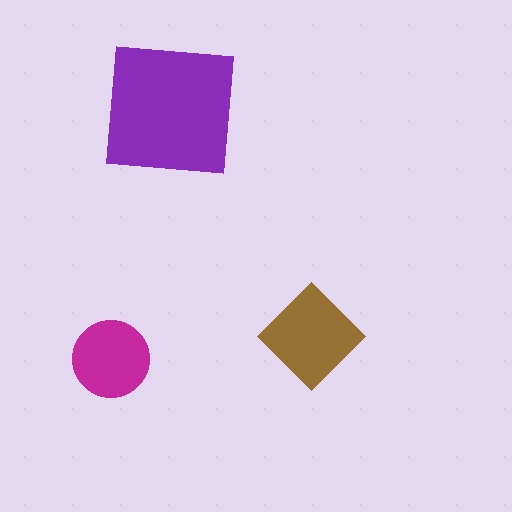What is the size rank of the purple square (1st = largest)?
1st.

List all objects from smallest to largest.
The magenta circle, the brown diamond, the purple square.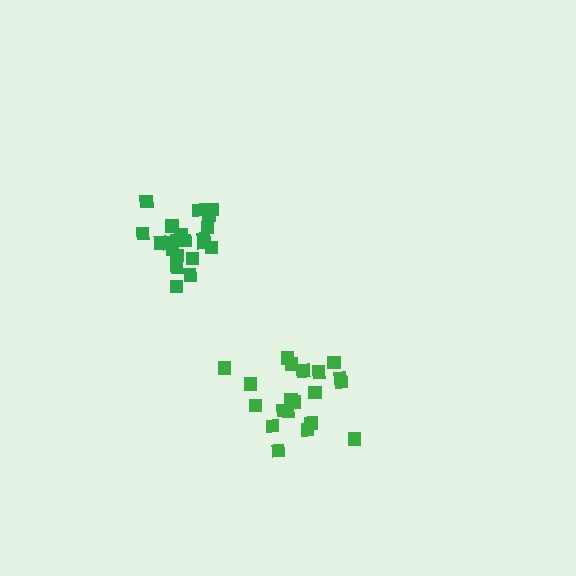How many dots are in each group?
Group 1: 20 dots, Group 2: 21 dots (41 total).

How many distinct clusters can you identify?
There are 2 distinct clusters.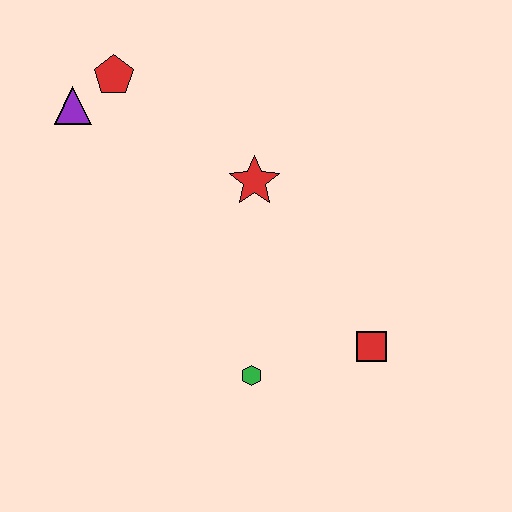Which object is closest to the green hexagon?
The red square is closest to the green hexagon.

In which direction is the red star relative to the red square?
The red star is above the red square.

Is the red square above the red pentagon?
No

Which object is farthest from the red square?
The purple triangle is farthest from the red square.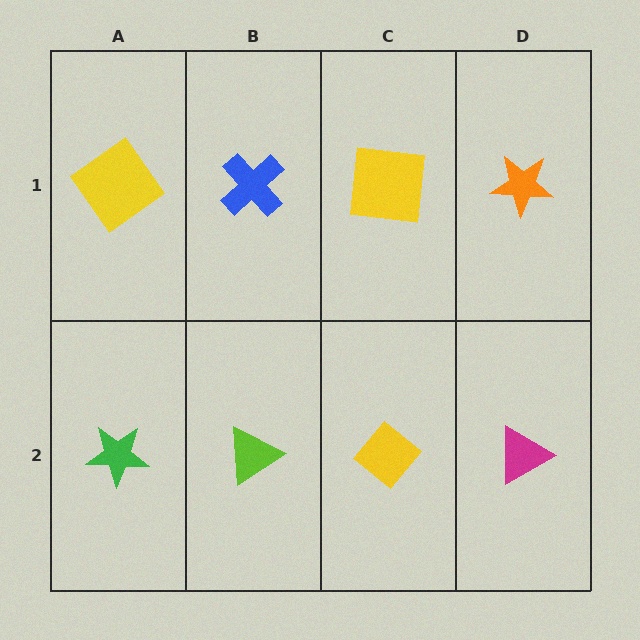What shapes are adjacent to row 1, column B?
A lime triangle (row 2, column B), a yellow diamond (row 1, column A), a yellow square (row 1, column C).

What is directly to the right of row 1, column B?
A yellow square.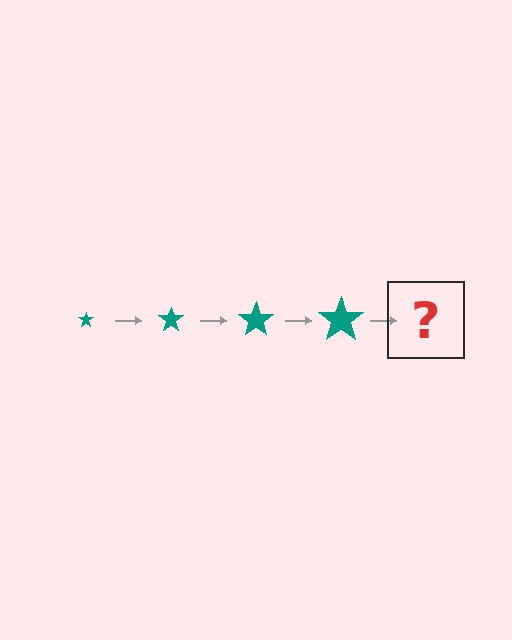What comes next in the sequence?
The next element should be a teal star, larger than the previous one.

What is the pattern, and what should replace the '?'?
The pattern is that the star gets progressively larger each step. The '?' should be a teal star, larger than the previous one.